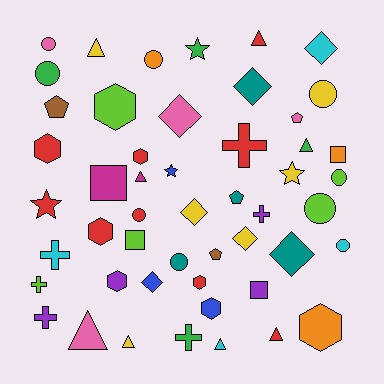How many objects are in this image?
There are 50 objects.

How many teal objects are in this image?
There are 4 teal objects.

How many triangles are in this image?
There are 8 triangles.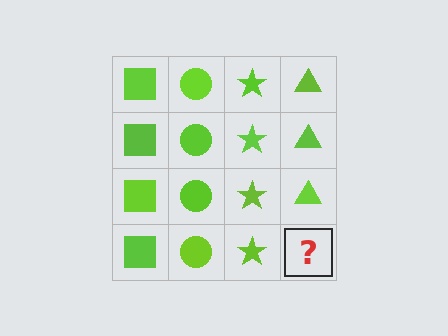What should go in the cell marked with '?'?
The missing cell should contain a lime triangle.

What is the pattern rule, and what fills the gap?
The rule is that each column has a consistent shape. The gap should be filled with a lime triangle.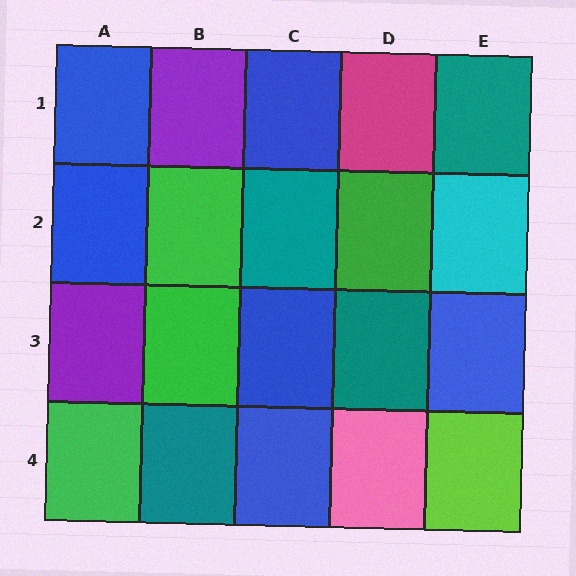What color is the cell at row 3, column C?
Blue.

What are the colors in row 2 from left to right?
Blue, green, teal, green, cyan.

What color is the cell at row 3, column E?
Blue.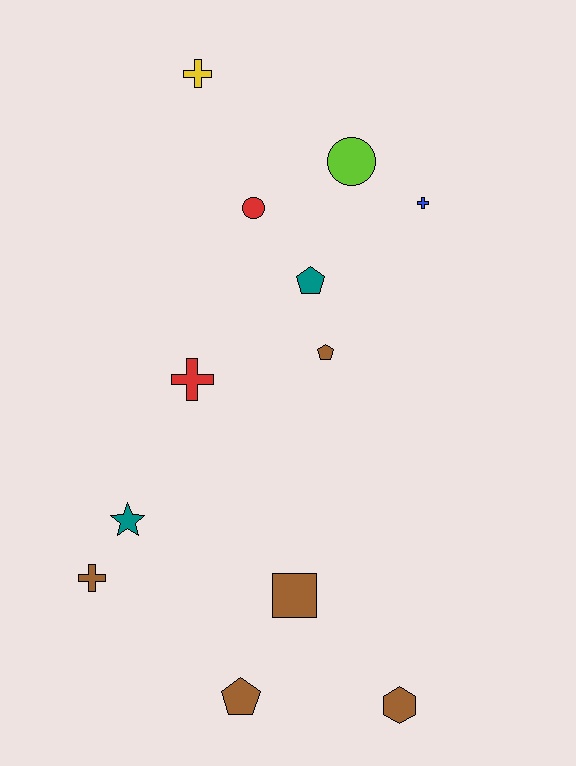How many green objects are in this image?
There are no green objects.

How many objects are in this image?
There are 12 objects.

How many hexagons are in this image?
There is 1 hexagon.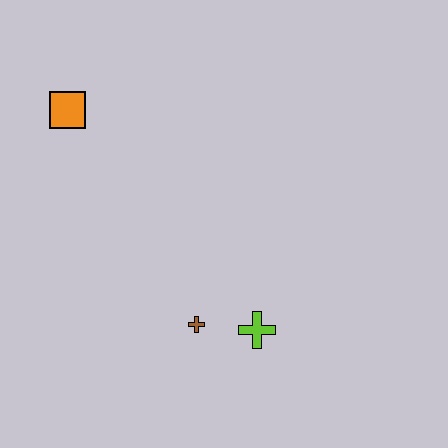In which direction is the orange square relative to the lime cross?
The orange square is above the lime cross.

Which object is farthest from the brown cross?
The orange square is farthest from the brown cross.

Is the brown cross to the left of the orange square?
No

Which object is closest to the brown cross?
The lime cross is closest to the brown cross.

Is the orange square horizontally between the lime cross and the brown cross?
No